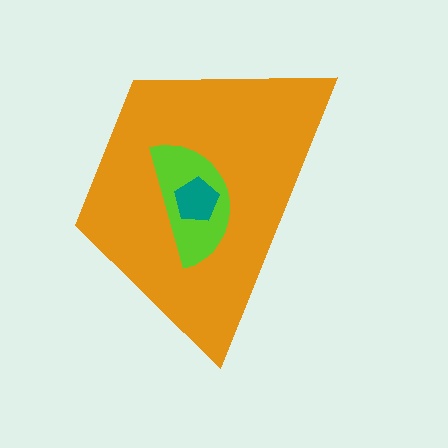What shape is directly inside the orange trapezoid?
The lime semicircle.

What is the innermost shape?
The teal pentagon.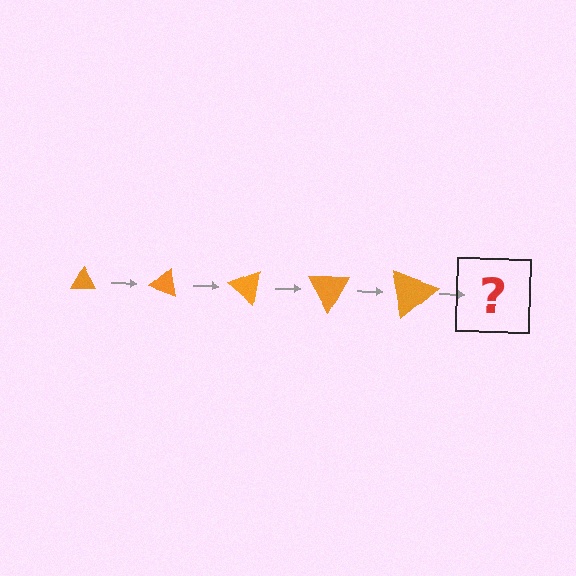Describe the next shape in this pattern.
It should be a triangle, larger than the previous one and rotated 100 degrees from the start.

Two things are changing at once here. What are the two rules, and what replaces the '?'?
The two rules are that the triangle grows larger each step and it rotates 20 degrees each step. The '?' should be a triangle, larger than the previous one and rotated 100 degrees from the start.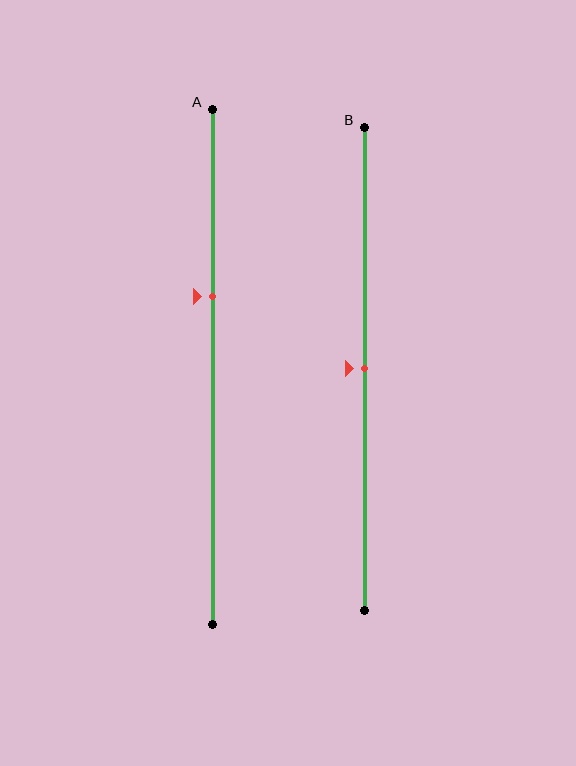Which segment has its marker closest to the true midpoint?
Segment B has its marker closest to the true midpoint.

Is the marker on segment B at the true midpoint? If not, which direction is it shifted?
Yes, the marker on segment B is at the true midpoint.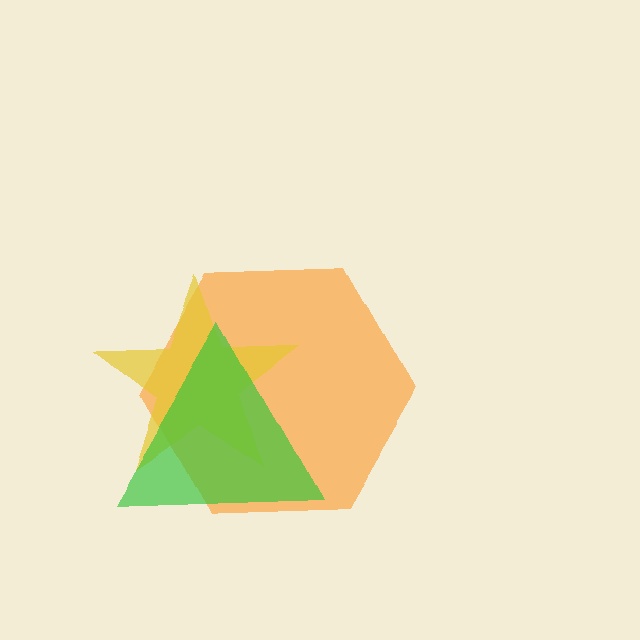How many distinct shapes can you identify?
There are 3 distinct shapes: an orange hexagon, a yellow star, a green triangle.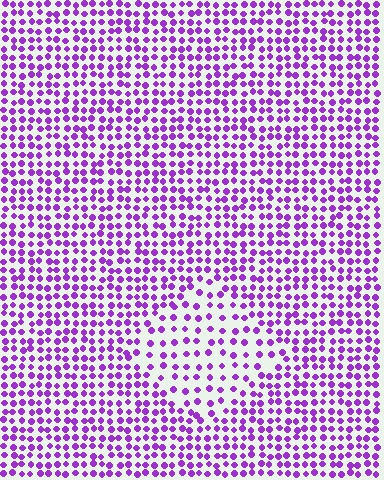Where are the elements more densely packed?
The elements are more densely packed outside the diamond boundary.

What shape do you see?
I see a diamond.